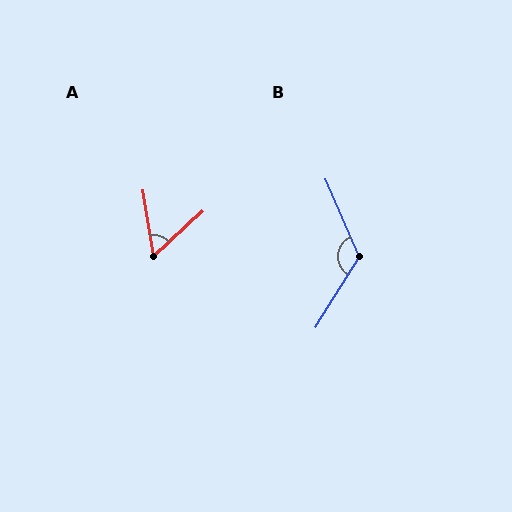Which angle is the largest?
B, at approximately 125 degrees.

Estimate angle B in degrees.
Approximately 125 degrees.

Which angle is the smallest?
A, at approximately 56 degrees.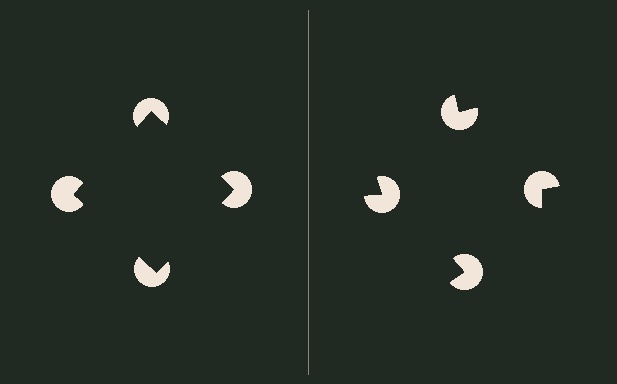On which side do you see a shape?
An illusory square appears on the left side. On the right side the wedge cuts are rotated, so no coherent shape forms.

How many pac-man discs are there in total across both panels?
8 — 4 on each side.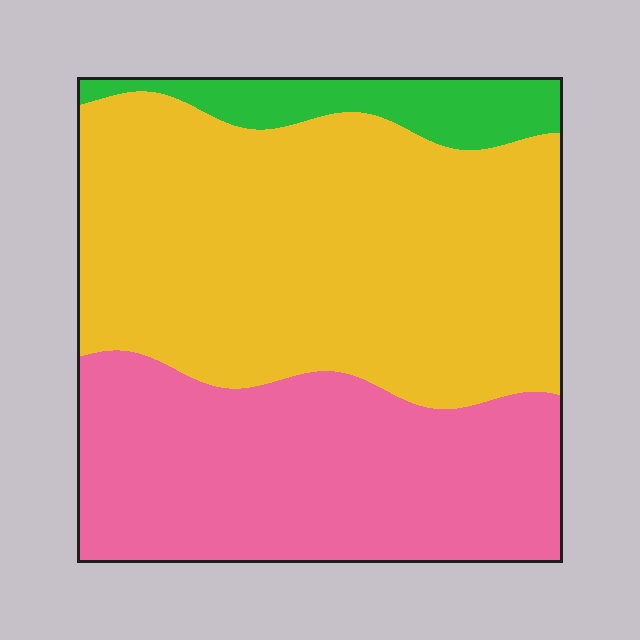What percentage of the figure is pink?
Pink covers roughly 35% of the figure.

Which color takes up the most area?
Yellow, at roughly 55%.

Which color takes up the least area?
Green, at roughly 10%.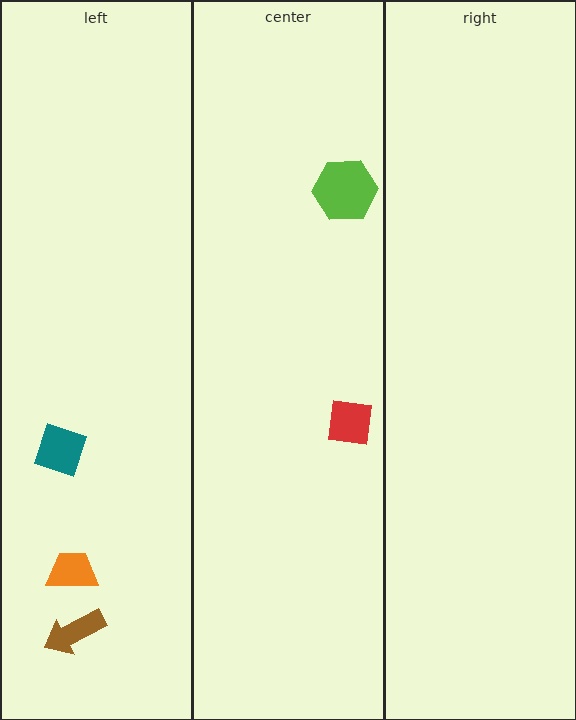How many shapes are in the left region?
3.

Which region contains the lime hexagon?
The center region.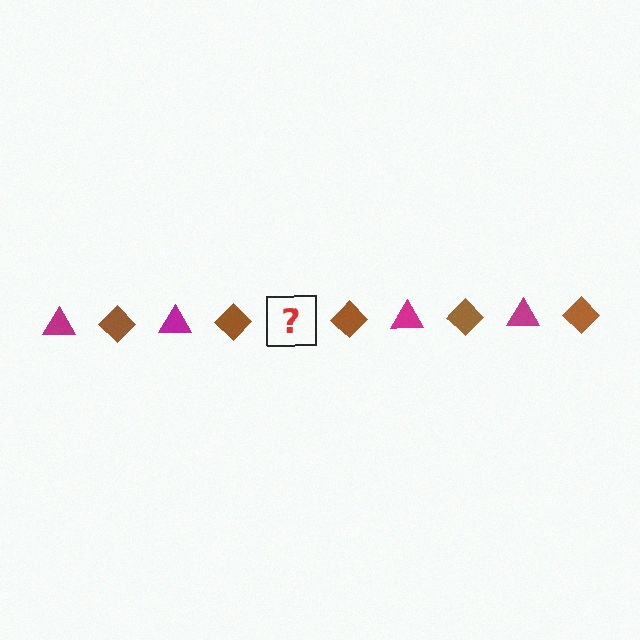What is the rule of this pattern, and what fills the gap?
The rule is that the pattern alternates between magenta triangle and brown diamond. The gap should be filled with a magenta triangle.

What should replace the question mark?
The question mark should be replaced with a magenta triangle.